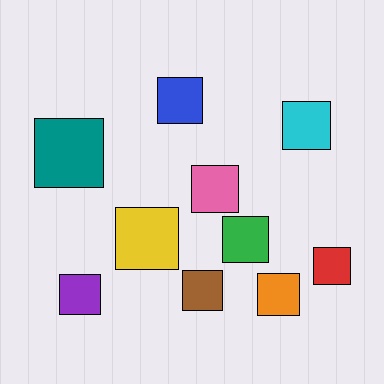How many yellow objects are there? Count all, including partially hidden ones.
There is 1 yellow object.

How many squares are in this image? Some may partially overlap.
There are 10 squares.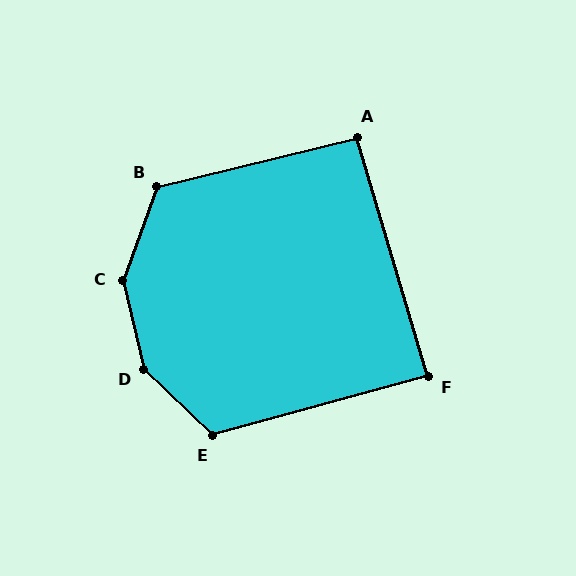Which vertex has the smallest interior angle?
F, at approximately 89 degrees.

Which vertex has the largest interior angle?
D, at approximately 147 degrees.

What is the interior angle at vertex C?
Approximately 146 degrees (obtuse).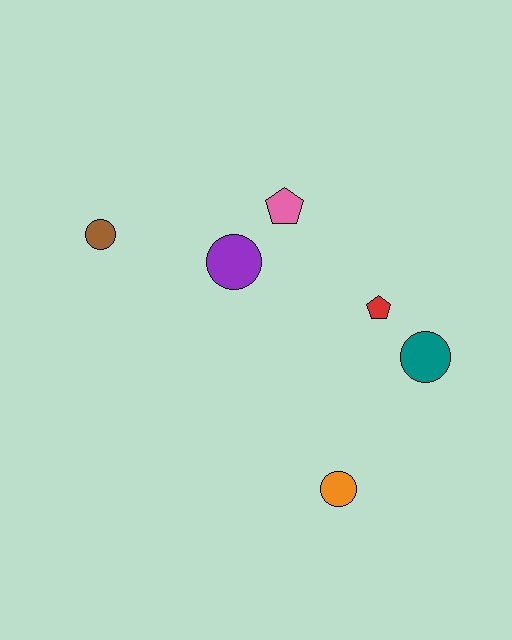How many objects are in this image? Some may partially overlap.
There are 6 objects.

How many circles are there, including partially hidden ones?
There are 4 circles.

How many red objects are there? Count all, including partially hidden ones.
There is 1 red object.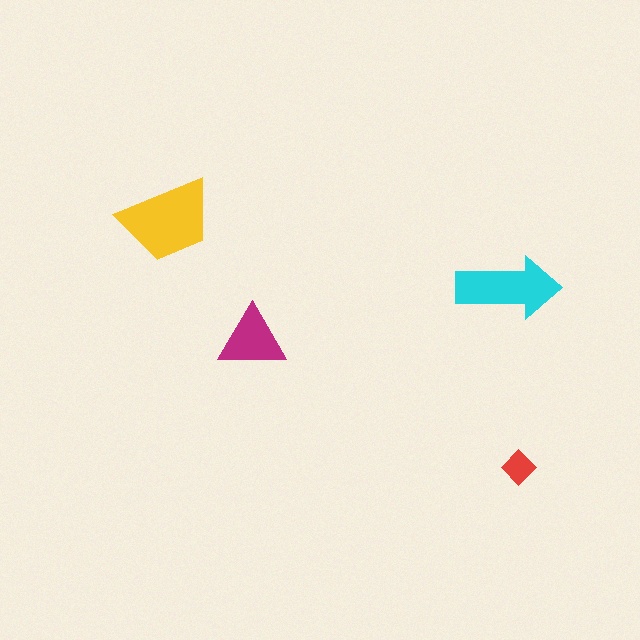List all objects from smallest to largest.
The red diamond, the magenta triangle, the cyan arrow, the yellow trapezoid.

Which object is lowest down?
The red diamond is bottommost.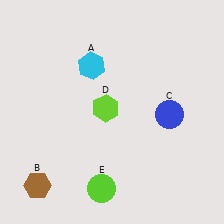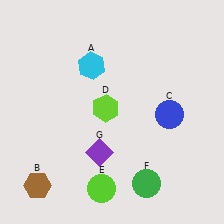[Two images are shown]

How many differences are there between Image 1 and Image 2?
There are 2 differences between the two images.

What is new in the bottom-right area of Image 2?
A green circle (F) was added in the bottom-right area of Image 2.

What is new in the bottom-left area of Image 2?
A purple diamond (G) was added in the bottom-left area of Image 2.